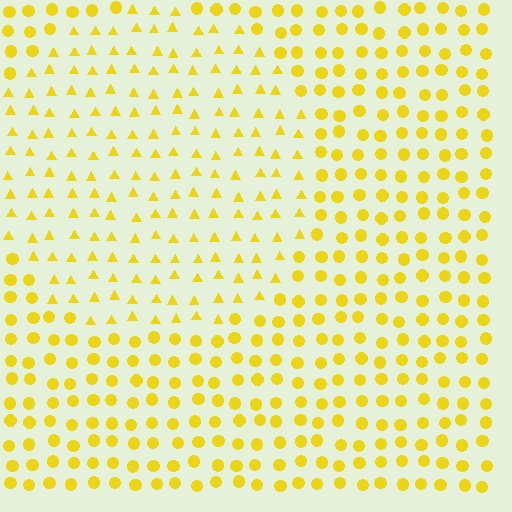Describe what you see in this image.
The image is filled with small yellow elements arranged in a uniform grid. A circle-shaped region contains triangles, while the surrounding area contains circles. The boundary is defined purely by the change in element shape.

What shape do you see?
I see a circle.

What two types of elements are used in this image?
The image uses triangles inside the circle region and circles outside it.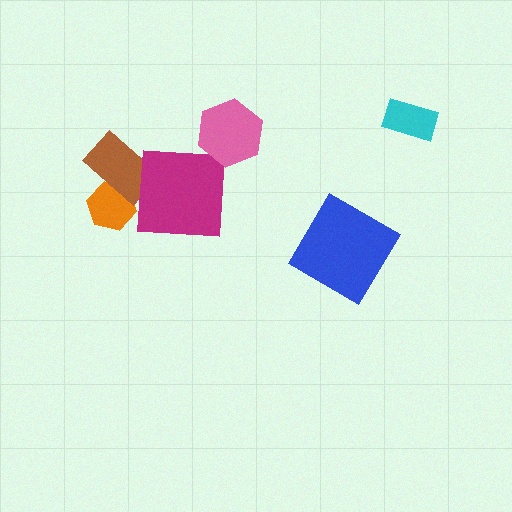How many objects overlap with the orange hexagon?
1 object overlaps with the orange hexagon.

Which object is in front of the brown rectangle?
The magenta square is in front of the brown rectangle.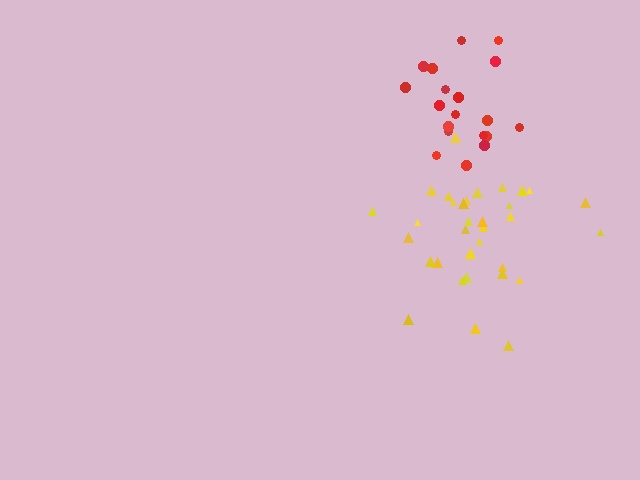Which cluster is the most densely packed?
Yellow.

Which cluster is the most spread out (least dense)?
Red.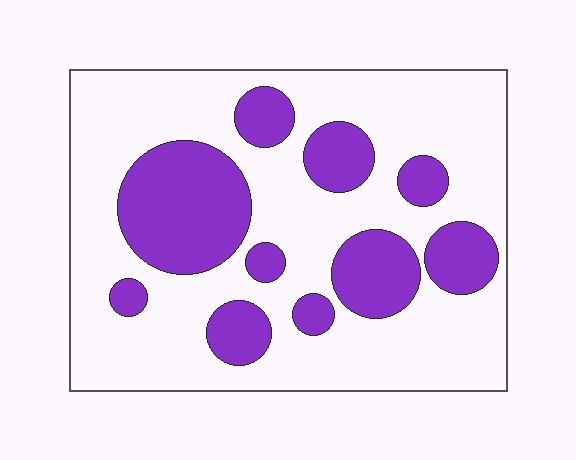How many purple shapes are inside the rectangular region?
10.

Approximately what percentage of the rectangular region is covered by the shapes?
Approximately 30%.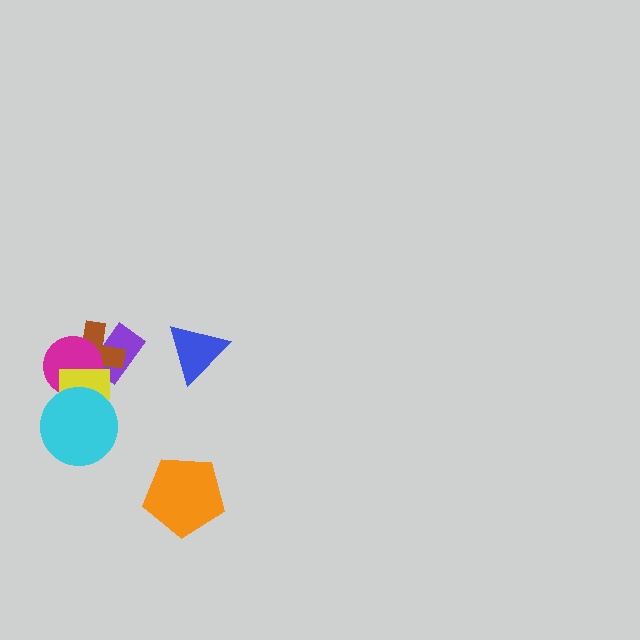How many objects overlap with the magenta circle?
4 objects overlap with the magenta circle.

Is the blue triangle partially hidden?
No, no other shape covers it.